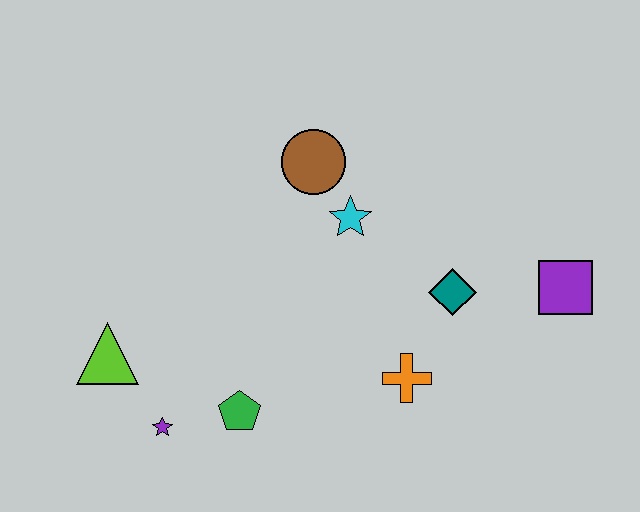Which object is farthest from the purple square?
The lime triangle is farthest from the purple square.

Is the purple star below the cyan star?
Yes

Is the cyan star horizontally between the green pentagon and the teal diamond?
Yes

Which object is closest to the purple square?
The teal diamond is closest to the purple square.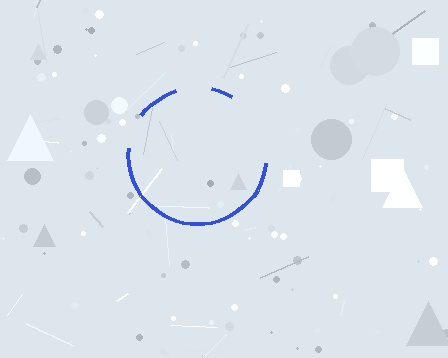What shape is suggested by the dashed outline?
The dashed outline suggests a circle.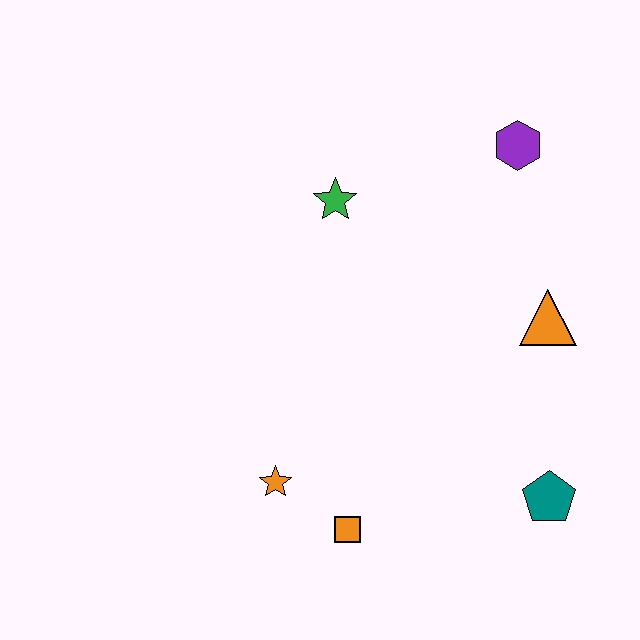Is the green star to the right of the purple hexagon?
No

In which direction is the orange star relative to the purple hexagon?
The orange star is below the purple hexagon.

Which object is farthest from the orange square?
The purple hexagon is farthest from the orange square.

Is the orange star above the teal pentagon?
Yes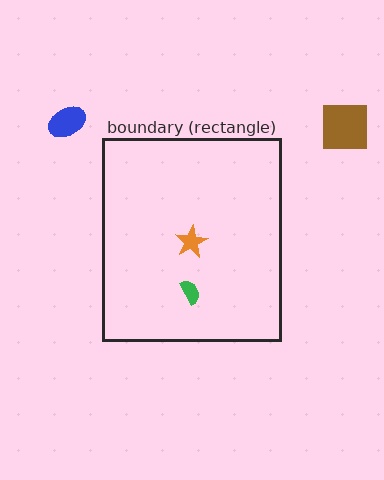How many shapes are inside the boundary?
2 inside, 2 outside.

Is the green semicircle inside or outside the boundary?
Inside.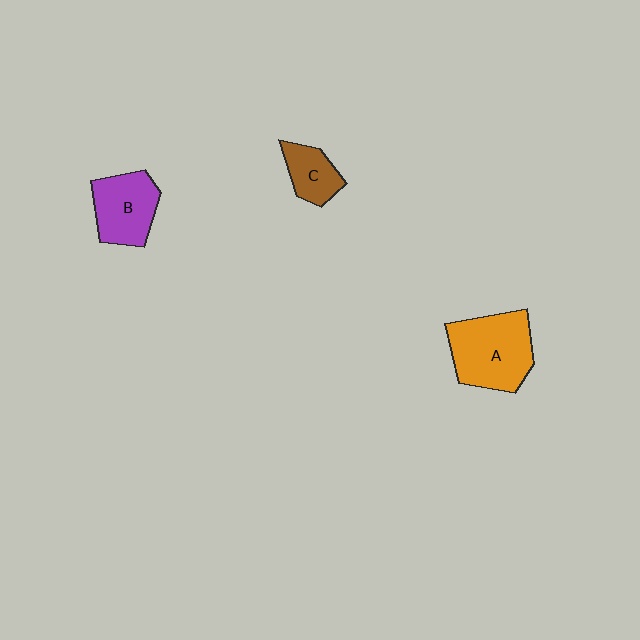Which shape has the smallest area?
Shape C (brown).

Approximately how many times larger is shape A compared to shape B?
Approximately 1.3 times.